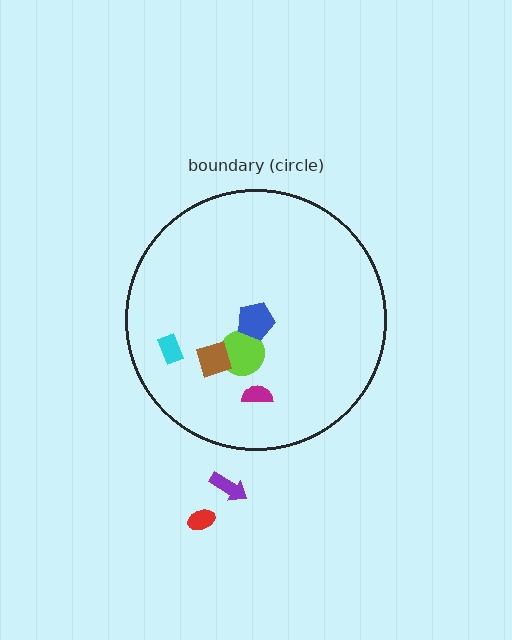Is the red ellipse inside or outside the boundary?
Outside.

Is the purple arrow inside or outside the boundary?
Outside.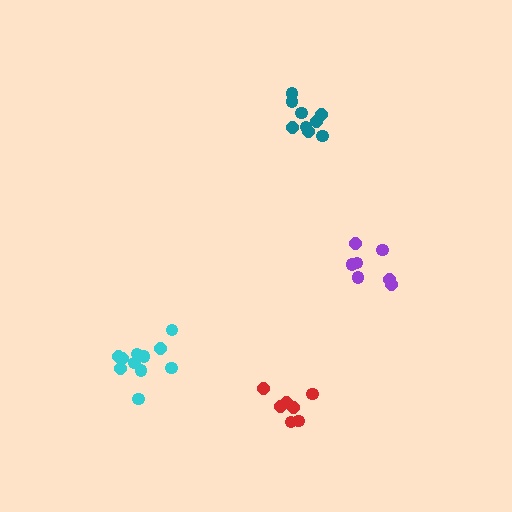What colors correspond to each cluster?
The clusters are colored: purple, cyan, teal, red.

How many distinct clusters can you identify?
There are 4 distinct clusters.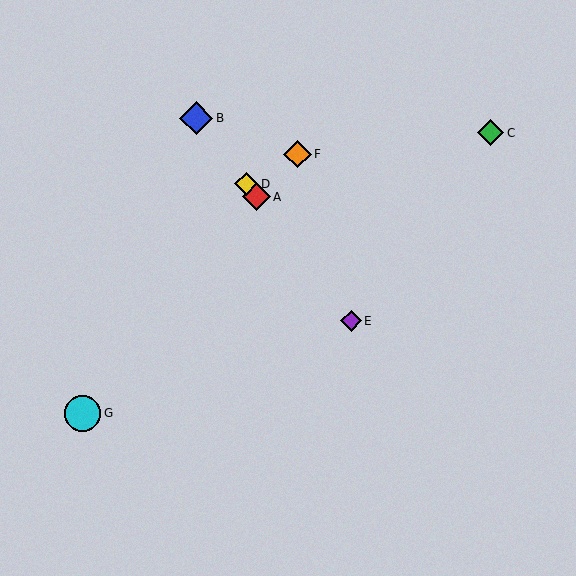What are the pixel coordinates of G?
Object G is at (83, 413).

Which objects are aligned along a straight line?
Objects A, B, D, E are aligned along a straight line.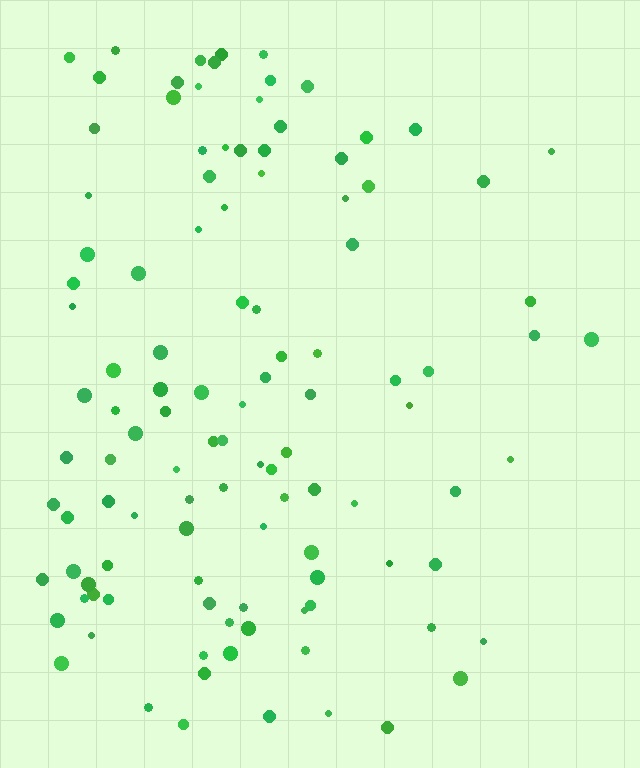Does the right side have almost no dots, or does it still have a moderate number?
Still a moderate number, just noticeably fewer than the left.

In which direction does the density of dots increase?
From right to left, with the left side densest.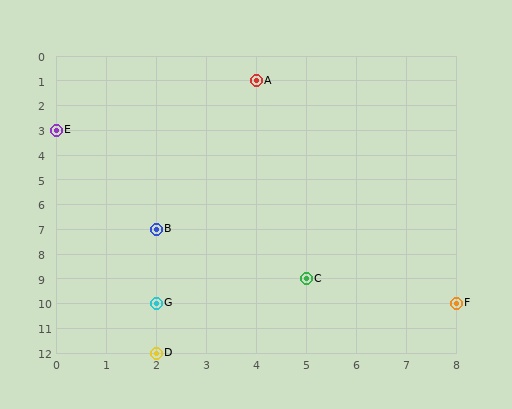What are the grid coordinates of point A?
Point A is at grid coordinates (4, 1).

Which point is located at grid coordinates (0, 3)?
Point E is at (0, 3).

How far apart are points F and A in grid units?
Points F and A are 4 columns and 9 rows apart (about 9.8 grid units diagonally).